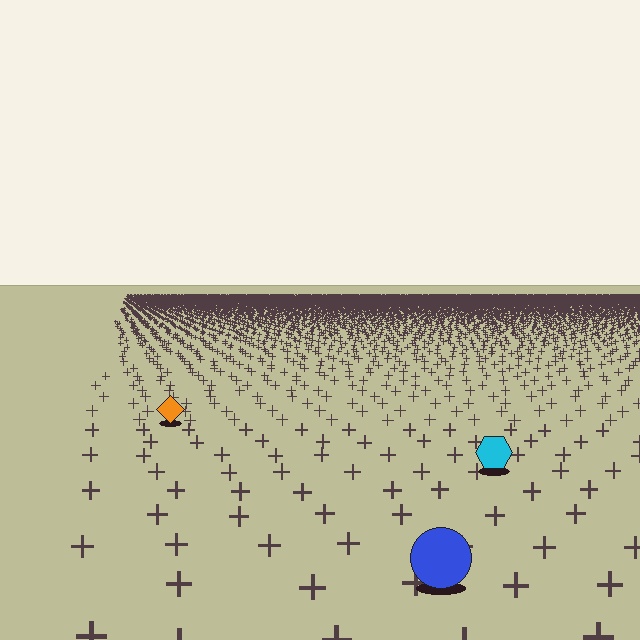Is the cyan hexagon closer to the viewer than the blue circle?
No. The blue circle is closer — you can tell from the texture gradient: the ground texture is coarser near it.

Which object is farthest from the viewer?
The orange diamond is farthest from the viewer. It appears smaller and the ground texture around it is denser.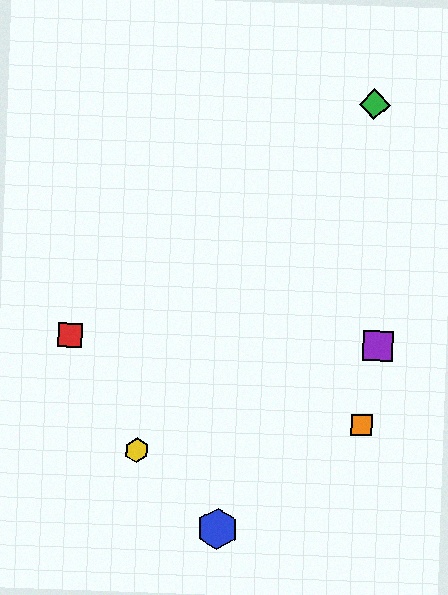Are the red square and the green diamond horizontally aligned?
No, the red square is at y≈335 and the green diamond is at y≈104.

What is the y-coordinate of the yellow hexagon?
The yellow hexagon is at y≈450.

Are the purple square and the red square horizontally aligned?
Yes, both are at y≈346.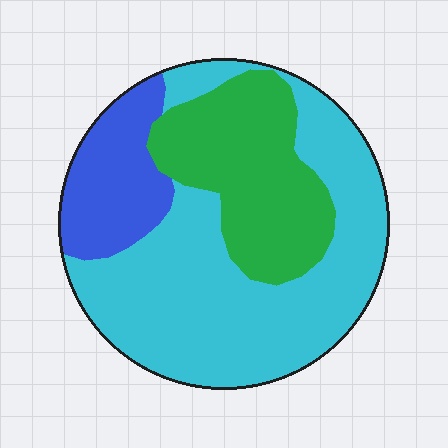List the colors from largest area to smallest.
From largest to smallest: cyan, green, blue.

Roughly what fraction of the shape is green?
Green takes up between a sixth and a third of the shape.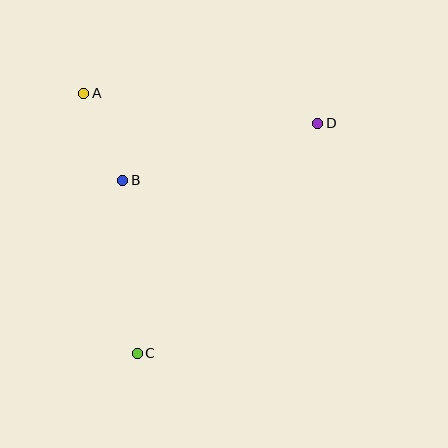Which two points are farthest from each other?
Points C and D are farthest from each other.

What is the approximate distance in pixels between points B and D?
The distance between B and D is approximately 203 pixels.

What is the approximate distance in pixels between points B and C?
The distance between B and C is approximately 174 pixels.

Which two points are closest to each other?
Points A and B are closest to each other.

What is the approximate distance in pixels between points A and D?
The distance between A and D is approximately 236 pixels.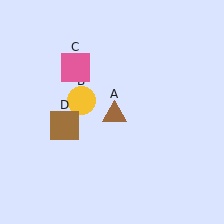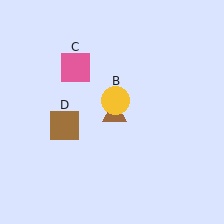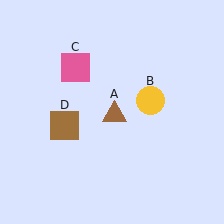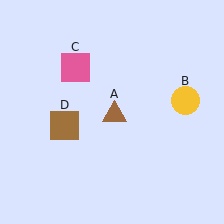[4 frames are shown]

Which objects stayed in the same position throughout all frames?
Brown triangle (object A) and pink square (object C) and brown square (object D) remained stationary.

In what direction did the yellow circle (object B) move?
The yellow circle (object B) moved right.